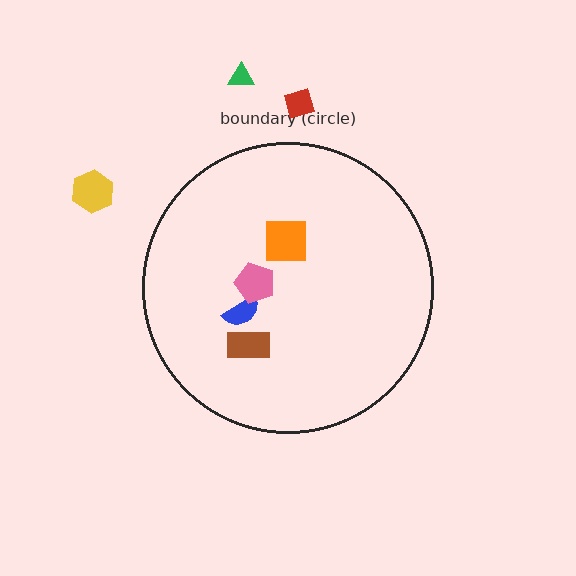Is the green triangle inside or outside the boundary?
Outside.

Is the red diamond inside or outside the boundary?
Outside.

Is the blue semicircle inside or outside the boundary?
Inside.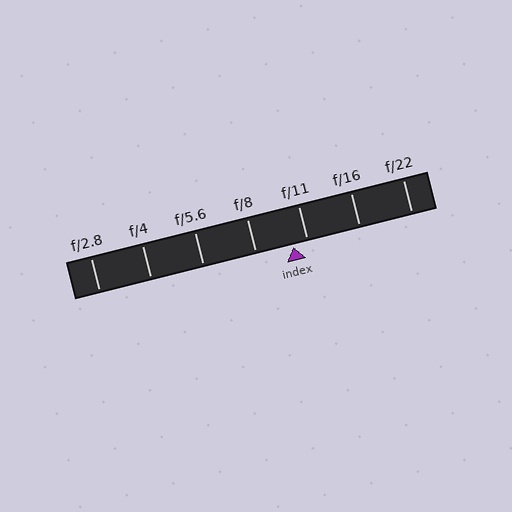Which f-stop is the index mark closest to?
The index mark is closest to f/11.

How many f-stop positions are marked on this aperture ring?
There are 7 f-stop positions marked.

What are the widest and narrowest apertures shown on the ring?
The widest aperture shown is f/2.8 and the narrowest is f/22.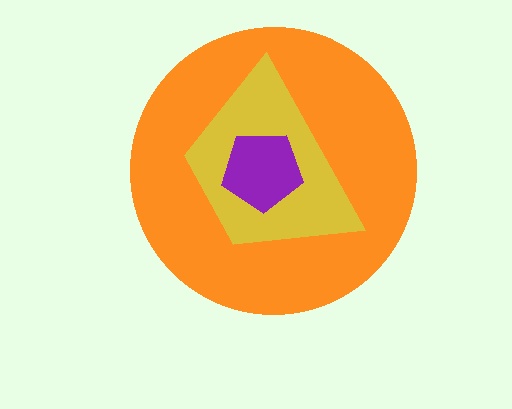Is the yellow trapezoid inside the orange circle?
Yes.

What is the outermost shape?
The orange circle.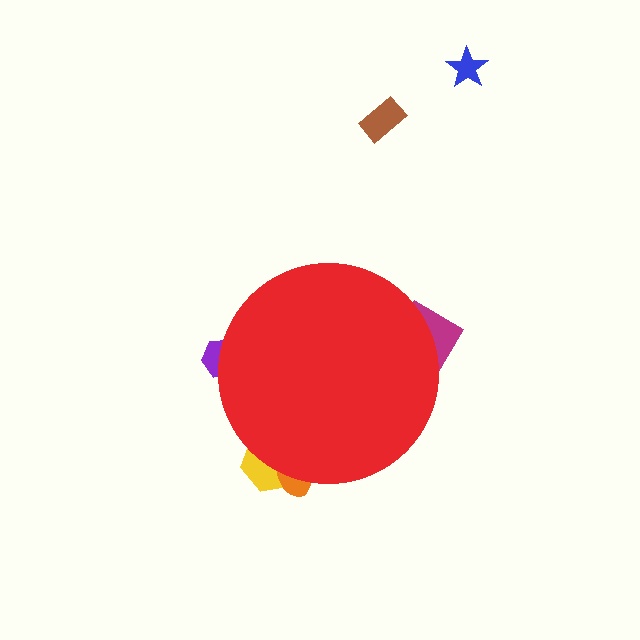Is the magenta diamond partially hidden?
Yes, the magenta diamond is partially hidden behind the red circle.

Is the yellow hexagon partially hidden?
Yes, the yellow hexagon is partially hidden behind the red circle.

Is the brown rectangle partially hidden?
No, the brown rectangle is fully visible.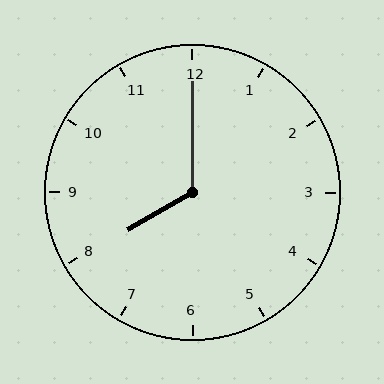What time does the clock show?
8:00.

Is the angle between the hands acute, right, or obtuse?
It is obtuse.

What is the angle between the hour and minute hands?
Approximately 120 degrees.